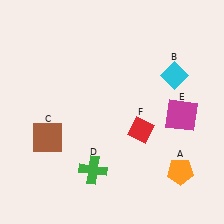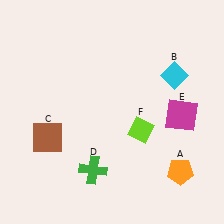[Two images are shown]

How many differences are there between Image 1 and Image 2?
There is 1 difference between the two images.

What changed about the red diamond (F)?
In Image 1, F is red. In Image 2, it changed to lime.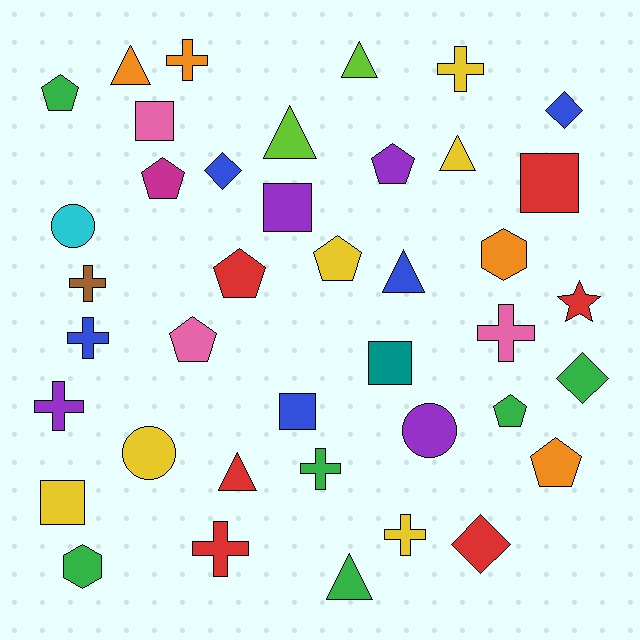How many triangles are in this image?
There are 7 triangles.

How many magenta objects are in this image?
There is 1 magenta object.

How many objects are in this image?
There are 40 objects.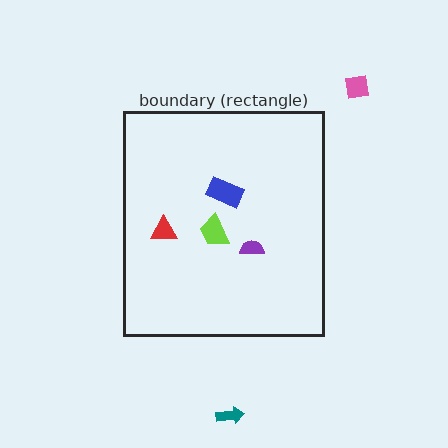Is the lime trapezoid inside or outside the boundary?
Inside.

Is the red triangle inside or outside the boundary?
Inside.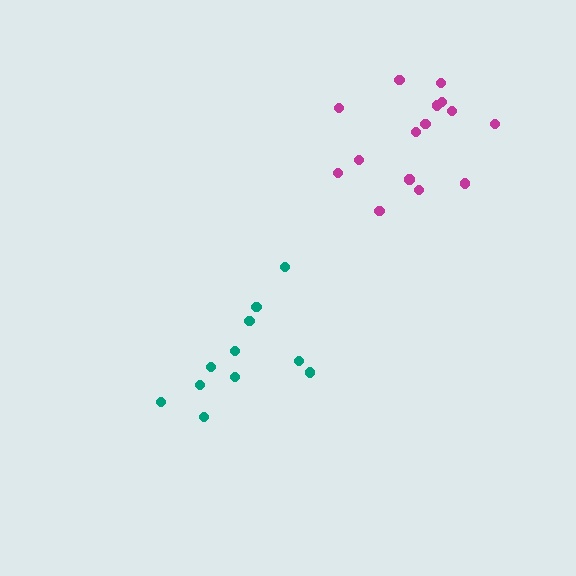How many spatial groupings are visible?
There are 2 spatial groupings.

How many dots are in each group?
Group 1: 11 dots, Group 2: 15 dots (26 total).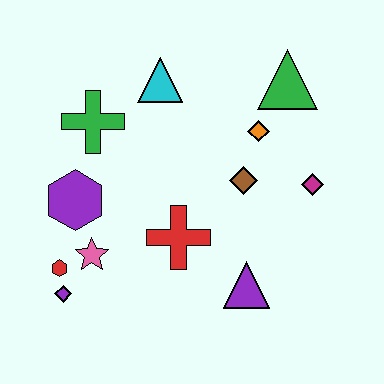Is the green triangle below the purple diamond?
No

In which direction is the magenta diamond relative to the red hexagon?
The magenta diamond is to the right of the red hexagon.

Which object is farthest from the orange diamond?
The purple diamond is farthest from the orange diamond.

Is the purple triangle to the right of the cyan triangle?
Yes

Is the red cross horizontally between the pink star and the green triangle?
Yes